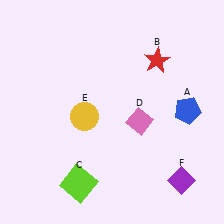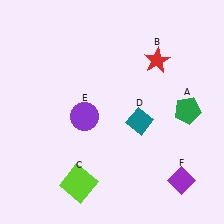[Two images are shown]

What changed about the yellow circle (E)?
In Image 1, E is yellow. In Image 2, it changed to purple.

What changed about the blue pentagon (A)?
In Image 1, A is blue. In Image 2, it changed to green.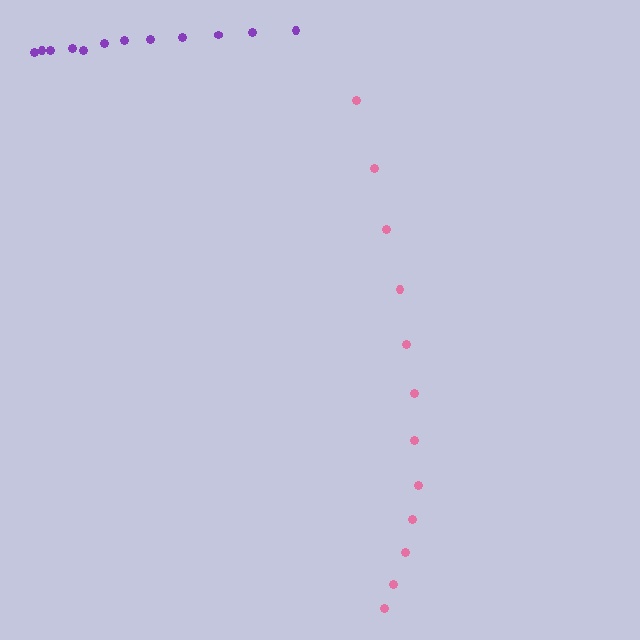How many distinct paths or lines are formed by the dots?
There are 2 distinct paths.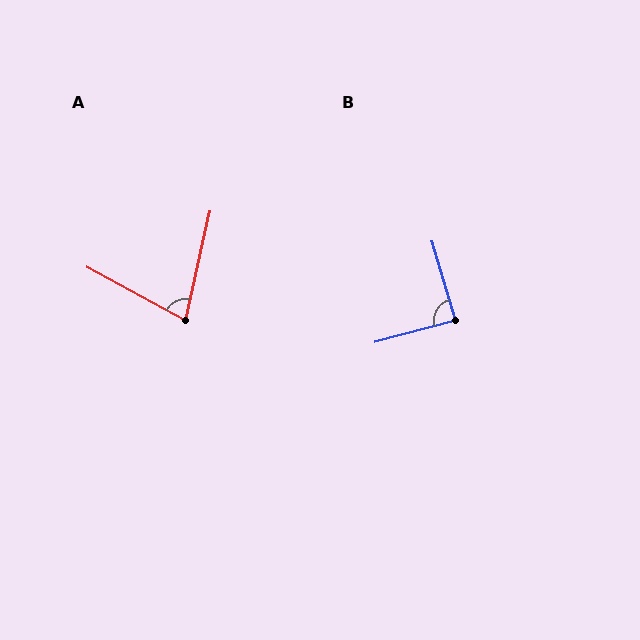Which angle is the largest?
B, at approximately 88 degrees.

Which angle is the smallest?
A, at approximately 74 degrees.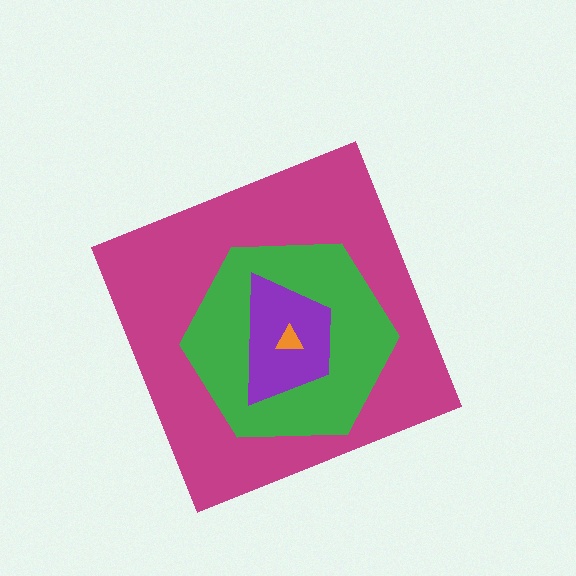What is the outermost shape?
The magenta diamond.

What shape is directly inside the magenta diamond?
The green hexagon.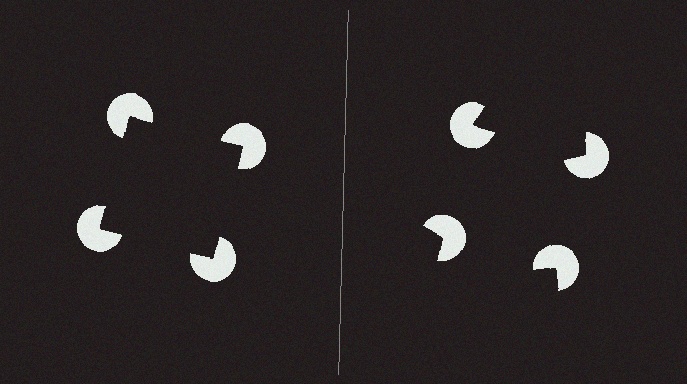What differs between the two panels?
The pac-man discs are positioned identically on both sides; only the wedge orientations differ. On the left they align to a square; on the right they are misaligned.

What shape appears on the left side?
An illusory square.